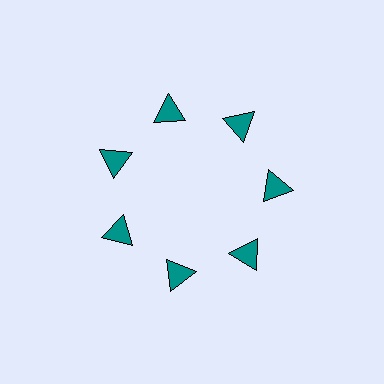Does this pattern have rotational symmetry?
Yes, this pattern has 7-fold rotational symmetry. It looks the same after rotating 51 degrees around the center.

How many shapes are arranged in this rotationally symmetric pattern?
There are 7 shapes, arranged in 7 groups of 1.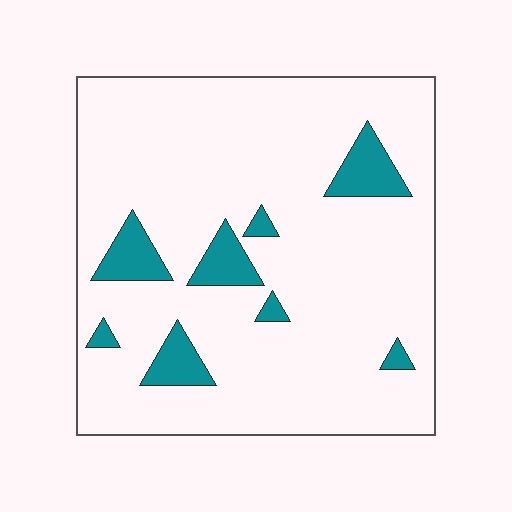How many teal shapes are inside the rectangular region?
8.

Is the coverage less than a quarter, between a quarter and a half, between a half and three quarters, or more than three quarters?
Less than a quarter.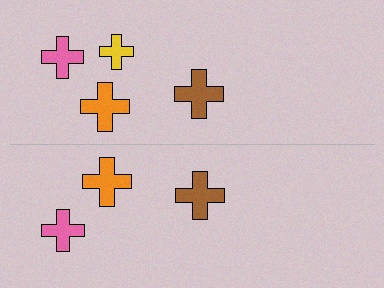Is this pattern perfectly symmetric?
No, the pattern is not perfectly symmetric. A yellow cross is missing from the bottom side.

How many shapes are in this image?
There are 7 shapes in this image.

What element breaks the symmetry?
A yellow cross is missing from the bottom side.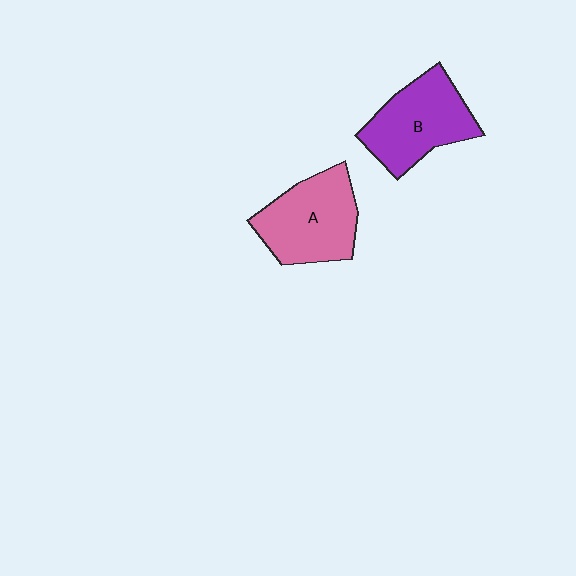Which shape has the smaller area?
Shape B (purple).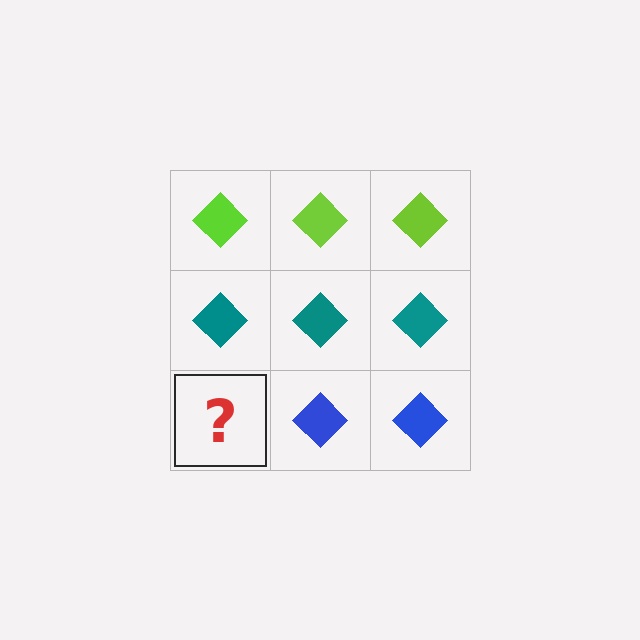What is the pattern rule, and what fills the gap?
The rule is that each row has a consistent color. The gap should be filled with a blue diamond.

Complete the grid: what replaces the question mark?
The question mark should be replaced with a blue diamond.